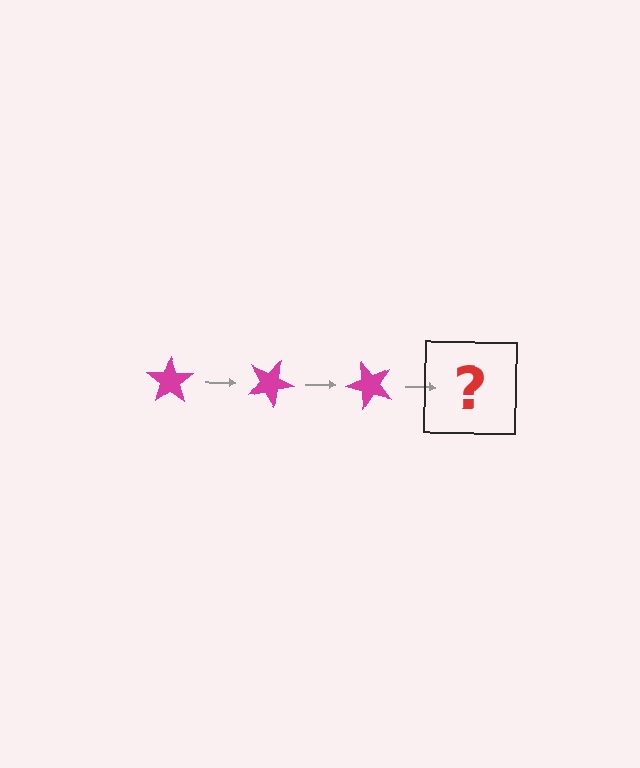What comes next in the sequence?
The next element should be a magenta star rotated 75 degrees.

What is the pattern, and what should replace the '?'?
The pattern is that the star rotates 25 degrees each step. The '?' should be a magenta star rotated 75 degrees.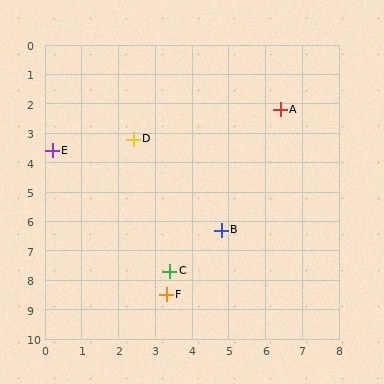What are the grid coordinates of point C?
Point C is at approximately (3.4, 7.7).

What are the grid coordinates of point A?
Point A is at approximately (6.4, 2.2).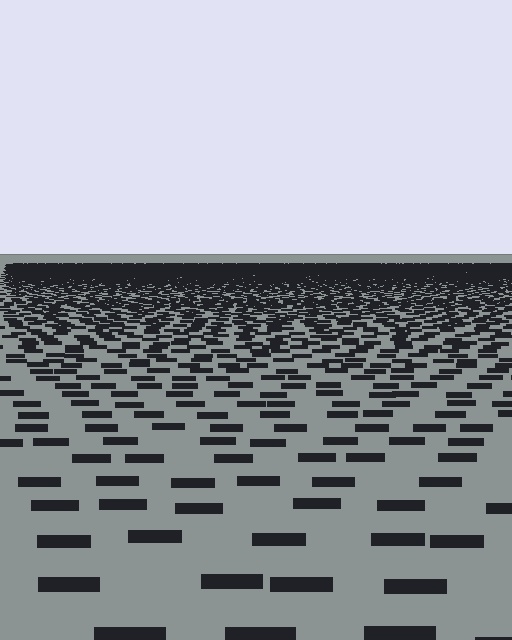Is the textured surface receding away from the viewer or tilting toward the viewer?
The surface is receding away from the viewer. Texture elements get smaller and denser toward the top.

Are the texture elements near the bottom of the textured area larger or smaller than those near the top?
Larger. Near the bottom, elements are closer to the viewer and appear at a bigger on-screen size.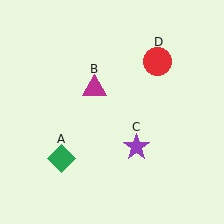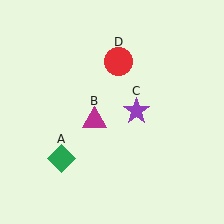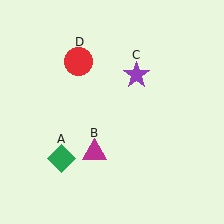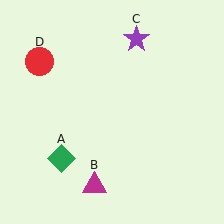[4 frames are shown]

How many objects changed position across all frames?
3 objects changed position: magenta triangle (object B), purple star (object C), red circle (object D).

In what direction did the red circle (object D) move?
The red circle (object D) moved left.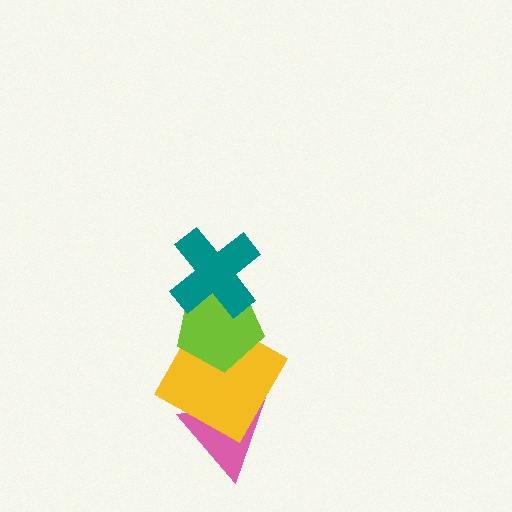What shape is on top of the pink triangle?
The yellow square is on top of the pink triangle.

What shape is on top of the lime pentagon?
The teal cross is on top of the lime pentagon.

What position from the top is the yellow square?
The yellow square is 3rd from the top.